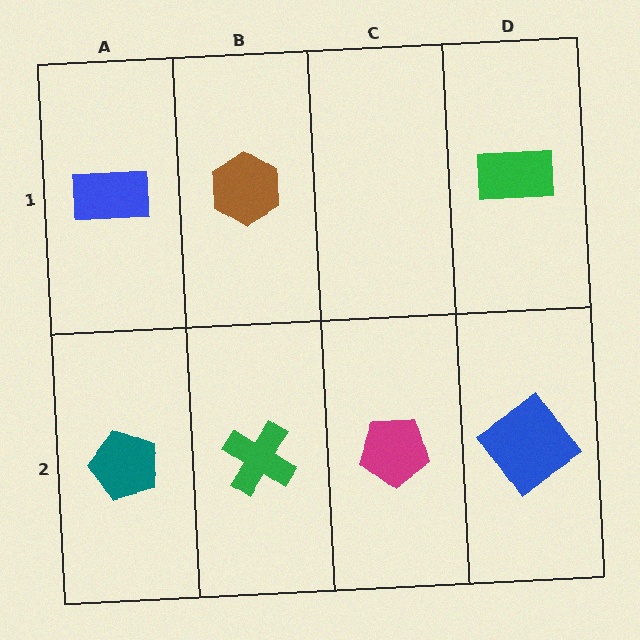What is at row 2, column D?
A blue diamond.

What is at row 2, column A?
A teal pentagon.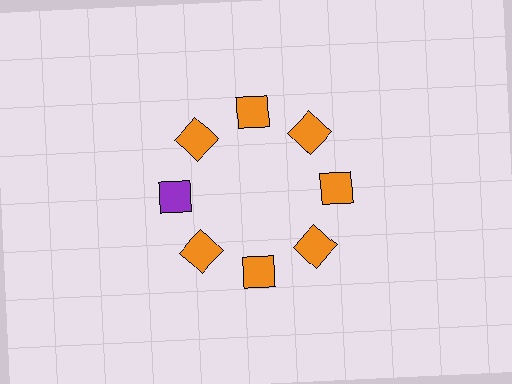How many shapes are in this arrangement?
There are 8 shapes arranged in a ring pattern.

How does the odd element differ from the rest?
It has a different color: purple instead of orange.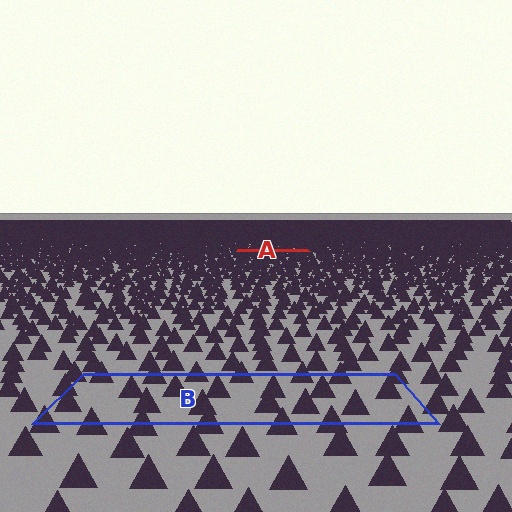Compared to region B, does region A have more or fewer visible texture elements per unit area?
Region A has more texture elements per unit area — they are packed more densely because it is farther away.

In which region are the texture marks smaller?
The texture marks are smaller in region A, because it is farther away.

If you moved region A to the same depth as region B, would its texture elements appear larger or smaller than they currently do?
They would appear larger. At a closer depth, the same texture elements are projected at a bigger on-screen size.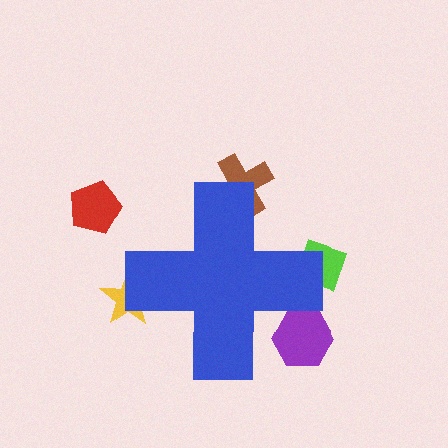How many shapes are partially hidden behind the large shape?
4 shapes are partially hidden.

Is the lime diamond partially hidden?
Yes, the lime diamond is partially hidden behind the blue cross.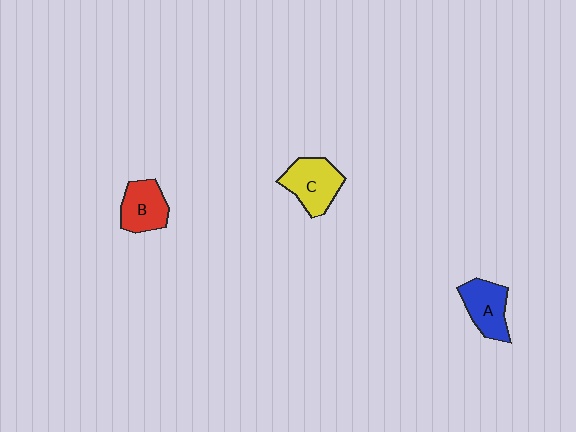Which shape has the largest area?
Shape C (yellow).